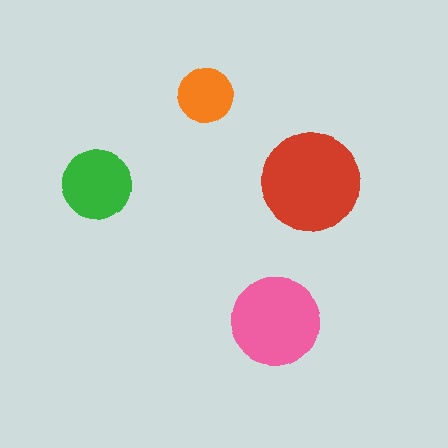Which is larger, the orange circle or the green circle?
The green one.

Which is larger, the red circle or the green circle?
The red one.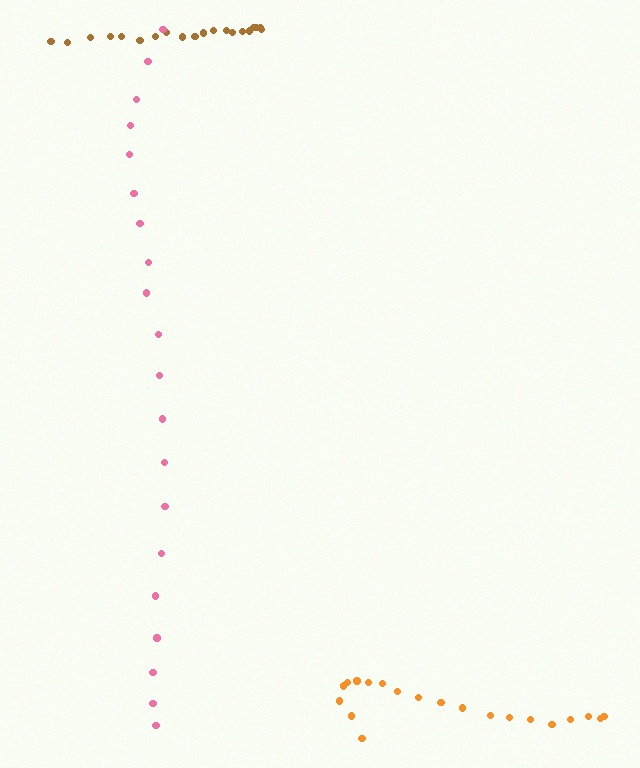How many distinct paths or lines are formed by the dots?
There are 3 distinct paths.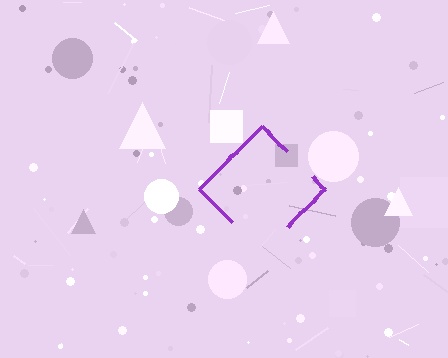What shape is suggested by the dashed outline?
The dashed outline suggests a diamond.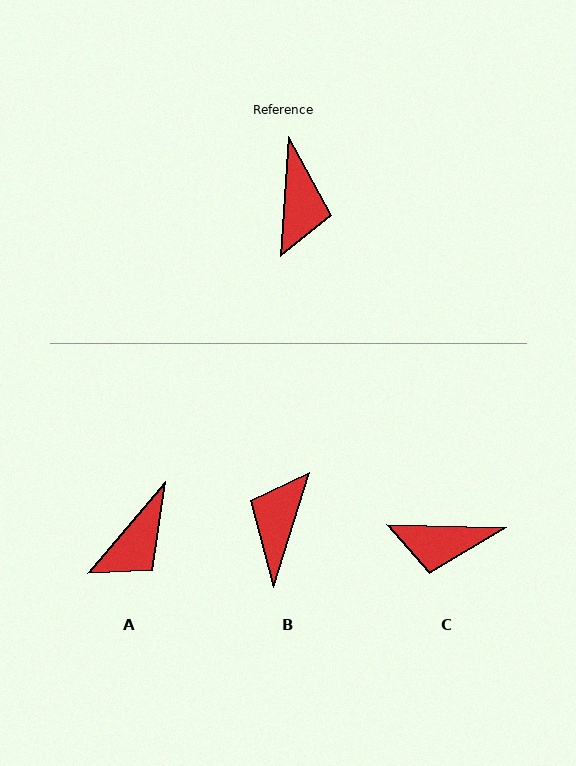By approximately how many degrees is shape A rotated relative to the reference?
Approximately 37 degrees clockwise.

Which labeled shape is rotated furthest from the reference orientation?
B, about 166 degrees away.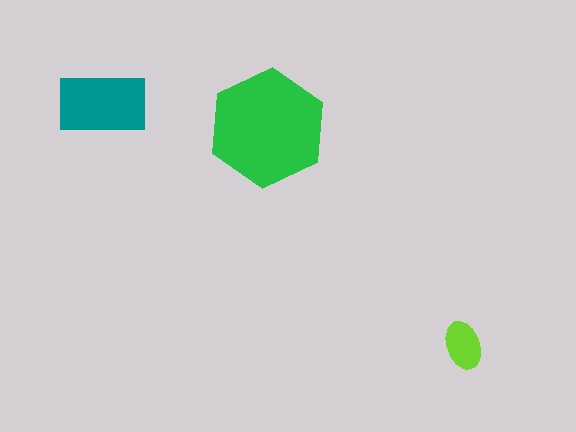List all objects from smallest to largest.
The lime ellipse, the teal rectangle, the green hexagon.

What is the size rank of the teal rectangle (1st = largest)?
2nd.